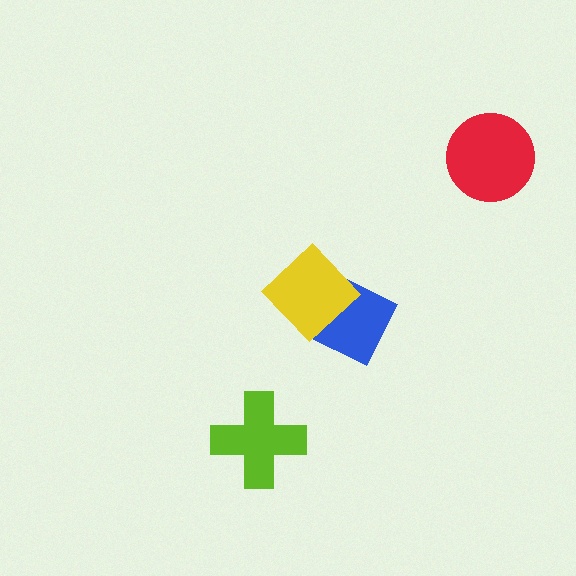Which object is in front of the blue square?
The yellow diamond is in front of the blue square.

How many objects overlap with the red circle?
0 objects overlap with the red circle.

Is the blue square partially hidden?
Yes, it is partially covered by another shape.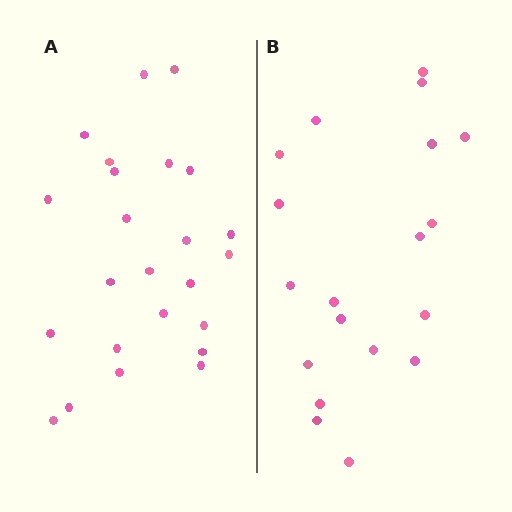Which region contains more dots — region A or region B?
Region A (the left region) has more dots.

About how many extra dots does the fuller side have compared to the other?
Region A has about 5 more dots than region B.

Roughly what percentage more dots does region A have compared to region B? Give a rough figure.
About 25% more.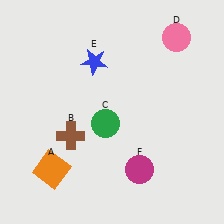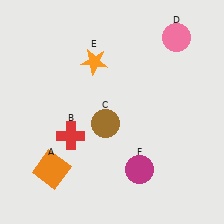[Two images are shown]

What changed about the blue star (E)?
In Image 1, E is blue. In Image 2, it changed to orange.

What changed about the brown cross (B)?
In Image 1, B is brown. In Image 2, it changed to red.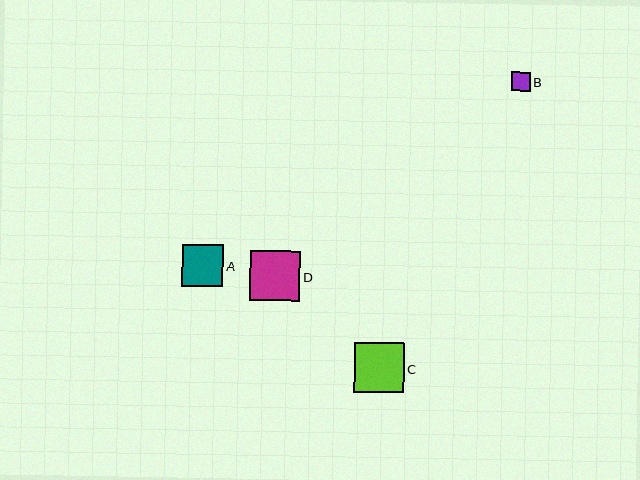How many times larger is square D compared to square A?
Square D is approximately 1.2 times the size of square A.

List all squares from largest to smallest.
From largest to smallest: D, C, A, B.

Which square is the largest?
Square D is the largest with a size of approximately 50 pixels.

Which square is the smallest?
Square B is the smallest with a size of approximately 19 pixels.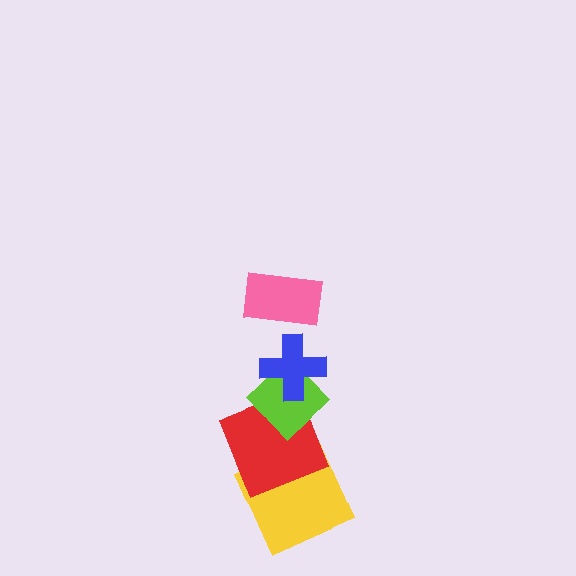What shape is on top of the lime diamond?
The blue cross is on top of the lime diamond.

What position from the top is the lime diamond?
The lime diamond is 3rd from the top.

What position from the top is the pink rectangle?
The pink rectangle is 1st from the top.